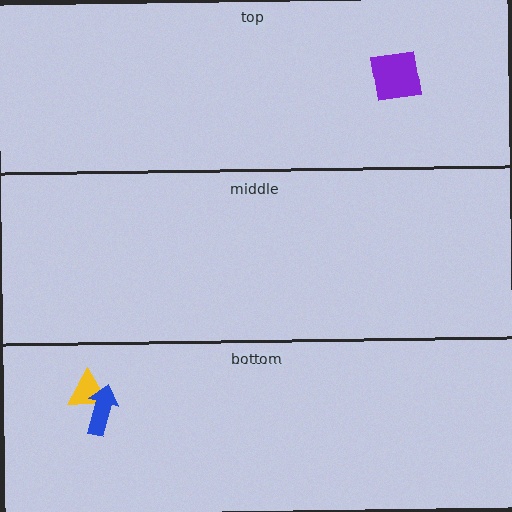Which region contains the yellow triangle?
The bottom region.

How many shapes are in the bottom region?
2.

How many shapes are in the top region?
1.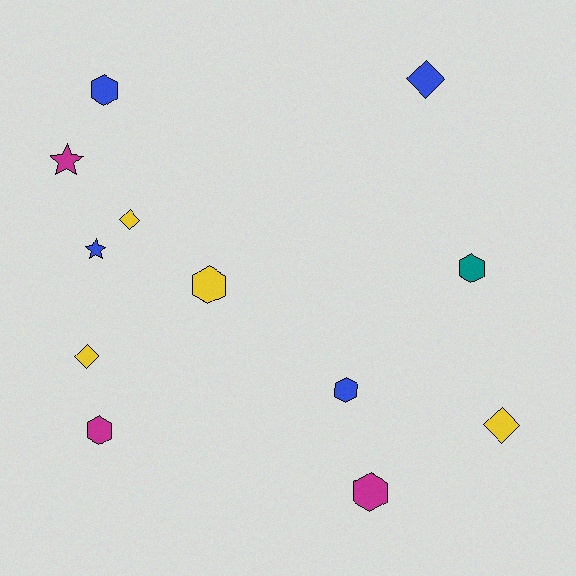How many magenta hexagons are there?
There are 2 magenta hexagons.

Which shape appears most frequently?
Hexagon, with 6 objects.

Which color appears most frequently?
Blue, with 4 objects.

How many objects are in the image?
There are 12 objects.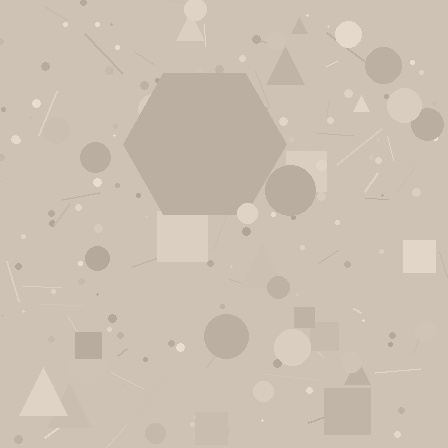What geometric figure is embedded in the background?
A hexagon is embedded in the background.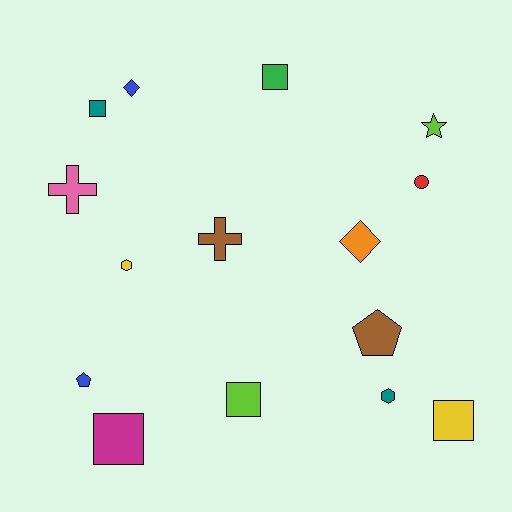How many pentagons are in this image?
There are 2 pentagons.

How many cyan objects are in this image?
There are no cyan objects.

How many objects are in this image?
There are 15 objects.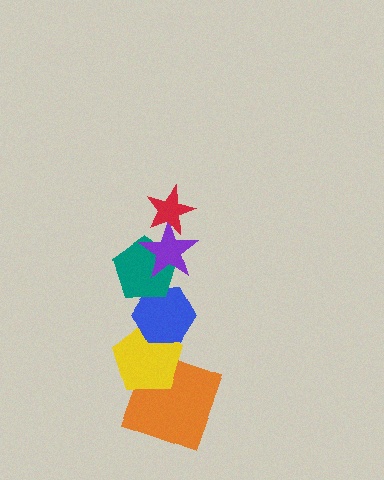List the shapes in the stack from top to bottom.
From top to bottom: the red star, the purple star, the teal pentagon, the blue hexagon, the yellow pentagon, the orange square.